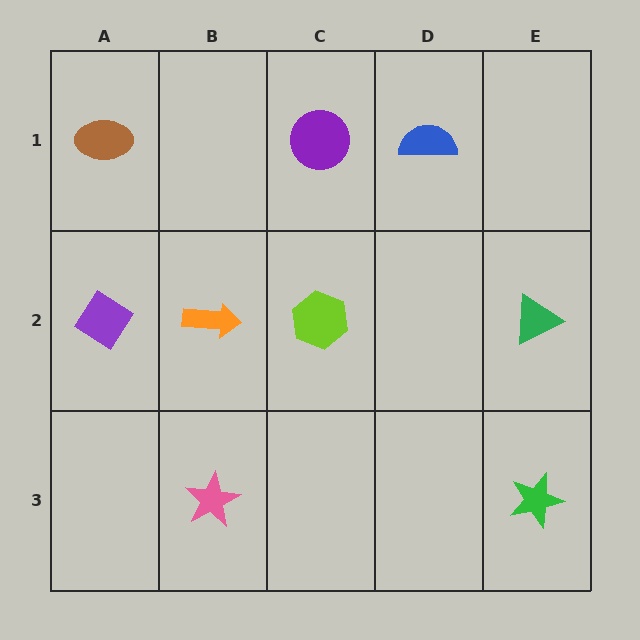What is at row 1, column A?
A brown ellipse.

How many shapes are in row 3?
2 shapes.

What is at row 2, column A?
A purple diamond.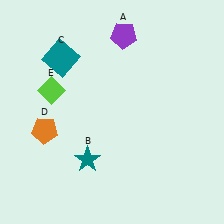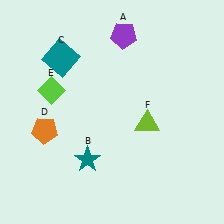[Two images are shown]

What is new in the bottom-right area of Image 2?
A lime triangle (F) was added in the bottom-right area of Image 2.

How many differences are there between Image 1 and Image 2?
There is 1 difference between the two images.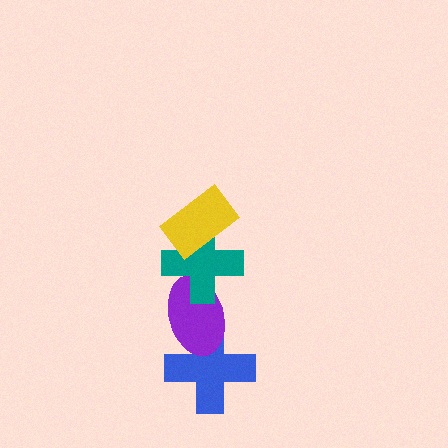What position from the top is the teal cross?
The teal cross is 2nd from the top.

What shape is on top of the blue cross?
The purple ellipse is on top of the blue cross.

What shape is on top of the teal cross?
The yellow rectangle is on top of the teal cross.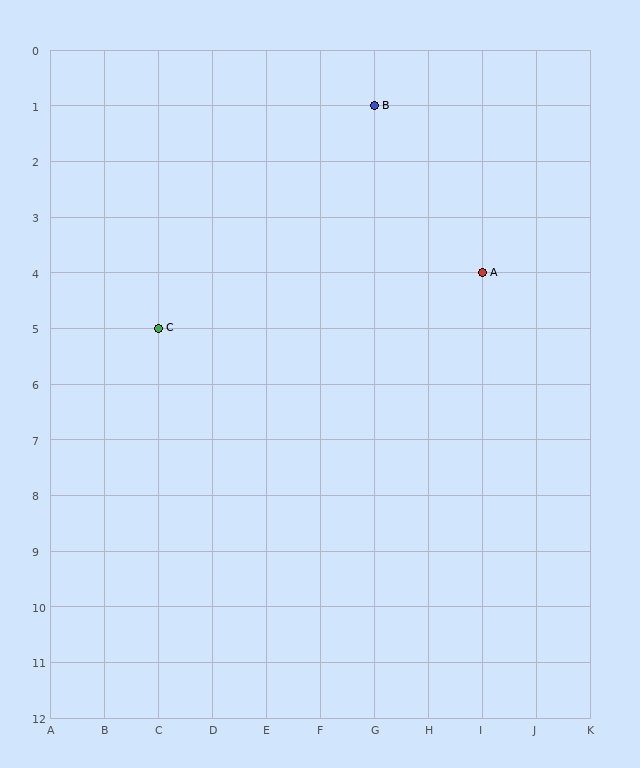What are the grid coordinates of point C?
Point C is at grid coordinates (C, 5).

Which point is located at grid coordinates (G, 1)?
Point B is at (G, 1).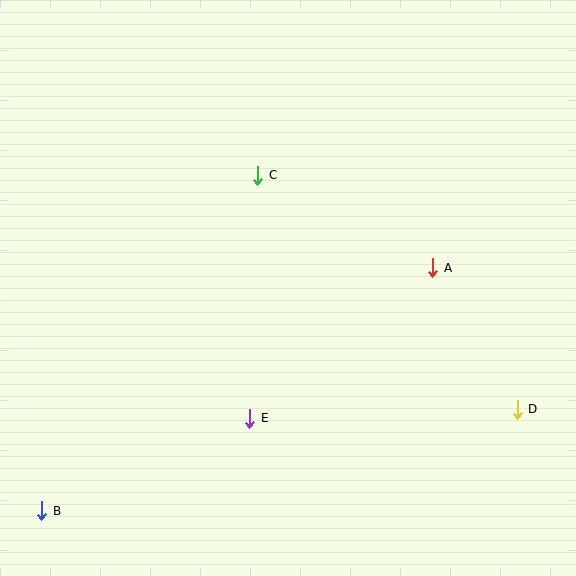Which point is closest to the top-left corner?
Point C is closest to the top-left corner.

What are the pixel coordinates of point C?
Point C is at (258, 175).